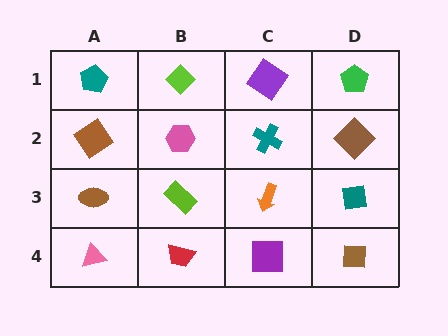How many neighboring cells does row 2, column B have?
4.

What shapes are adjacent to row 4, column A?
A brown ellipse (row 3, column A), a red trapezoid (row 4, column B).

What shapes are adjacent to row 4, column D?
A teal square (row 3, column D), a purple square (row 4, column C).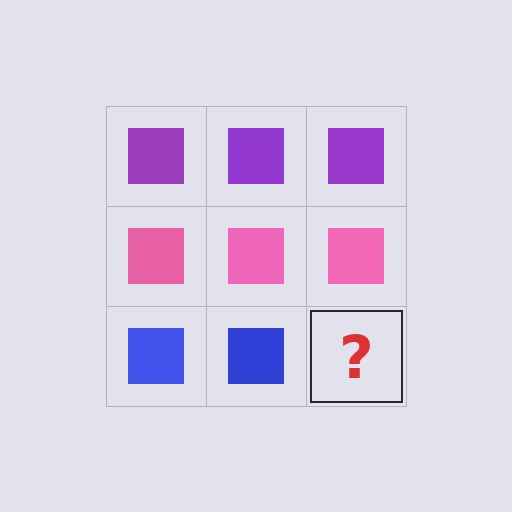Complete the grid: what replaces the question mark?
The question mark should be replaced with a blue square.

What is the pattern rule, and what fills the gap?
The rule is that each row has a consistent color. The gap should be filled with a blue square.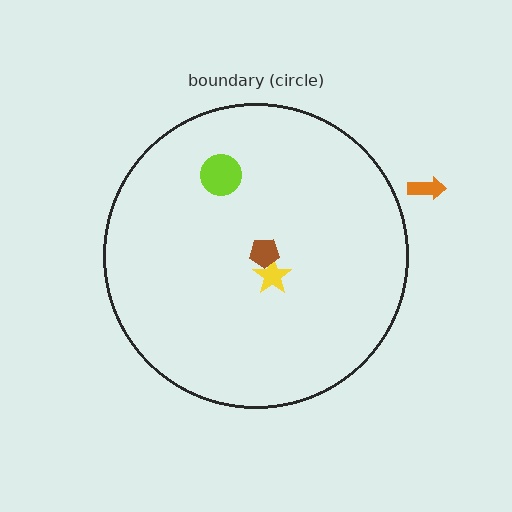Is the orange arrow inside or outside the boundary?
Outside.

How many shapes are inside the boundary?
3 inside, 1 outside.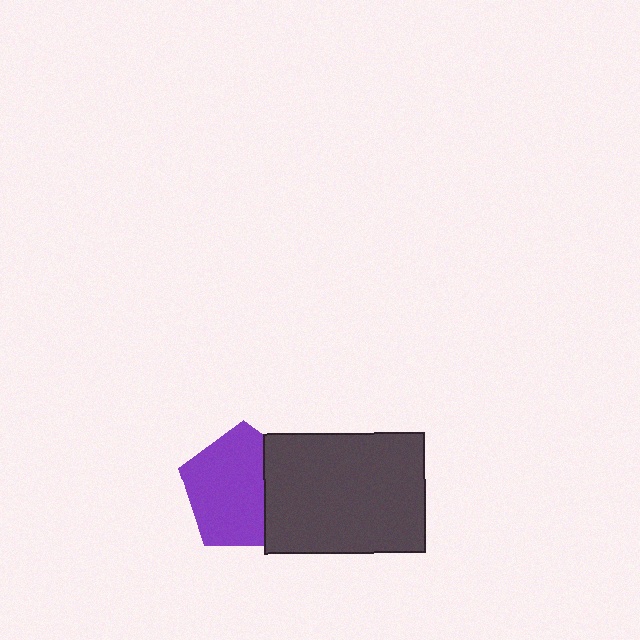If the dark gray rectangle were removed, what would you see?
You would see the complete purple pentagon.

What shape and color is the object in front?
The object in front is a dark gray rectangle.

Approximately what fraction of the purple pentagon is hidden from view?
Roughly 30% of the purple pentagon is hidden behind the dark gray rectangle.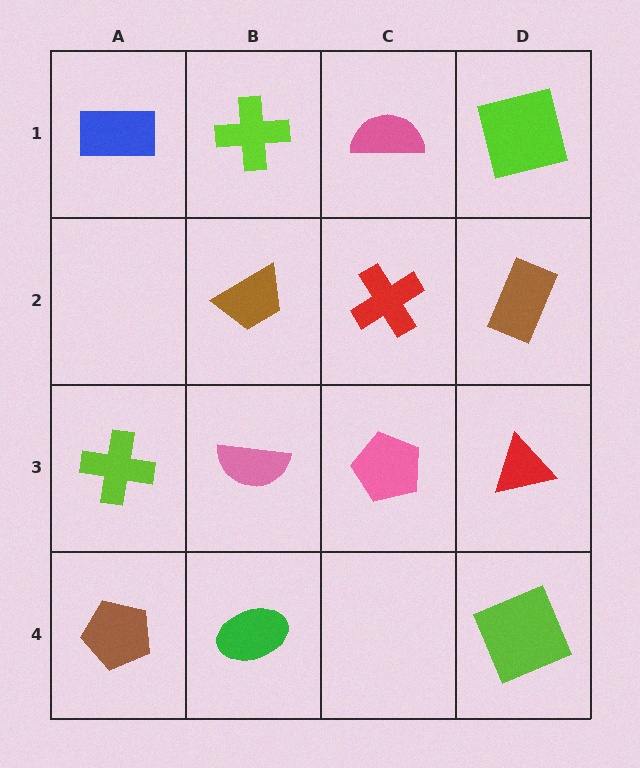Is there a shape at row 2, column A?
No, that cell is empty.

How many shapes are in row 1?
4 shapes.